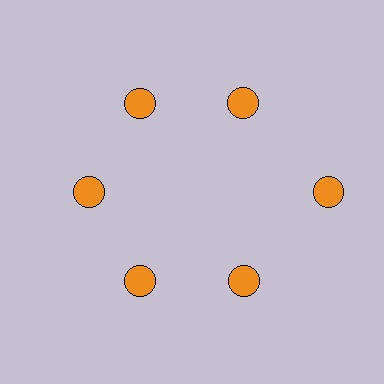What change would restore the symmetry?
The symmetry would be restored by moving it inward, back onto the ring so that all 6 circles sit at equal angles and equal distance from the center.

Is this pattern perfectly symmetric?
No. The 6 orange circles are arranged in a ring, but one element near the 3 o'clock position is pushed outward from the center, breaking the 6-fold rotational symmetry.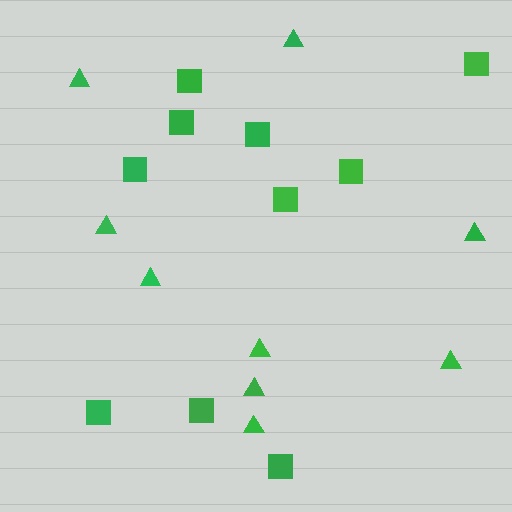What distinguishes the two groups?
There are 2 groups: one group of squares (10) and one group of triangles (9).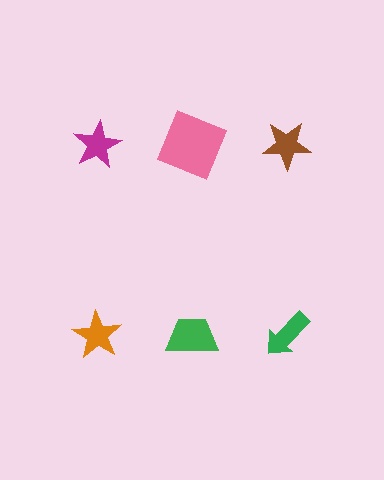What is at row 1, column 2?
A pink square.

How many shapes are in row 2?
3 shapes.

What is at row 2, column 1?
An orange star.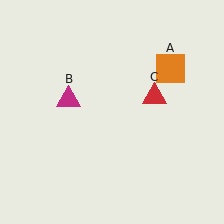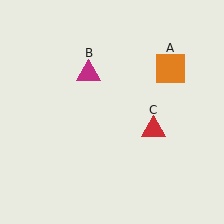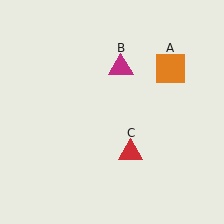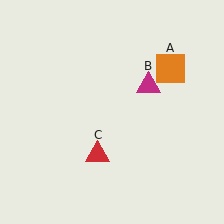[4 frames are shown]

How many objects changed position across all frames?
2 objects changed position: magenta triangle (object B), red triangle (object C).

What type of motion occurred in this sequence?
The magenta triangle (object B), red triangle (object C) rotated clockwise around the center of the scene.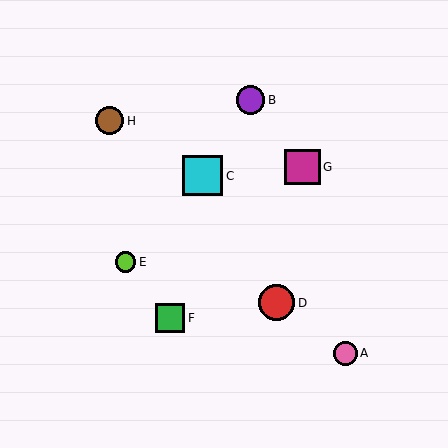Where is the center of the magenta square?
The center of the magenta square is at (303, 167).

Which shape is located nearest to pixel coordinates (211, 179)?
The cyan square (labeled C) at (203, 176) is nearest to that location.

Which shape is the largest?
The cyan square (labeled C) is the largest.